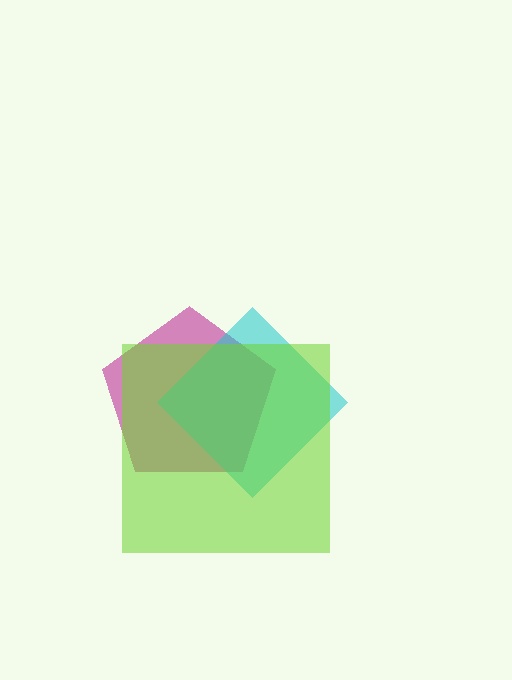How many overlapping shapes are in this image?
There are 3 overlapping shapes in the image.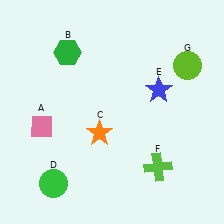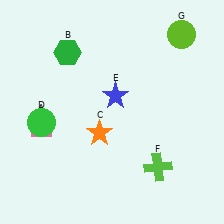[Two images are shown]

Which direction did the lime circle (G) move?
The lime circle (G) moved up.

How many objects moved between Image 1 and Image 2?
3 objects moved between the two images.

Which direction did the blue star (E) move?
The blue star (E) moved left.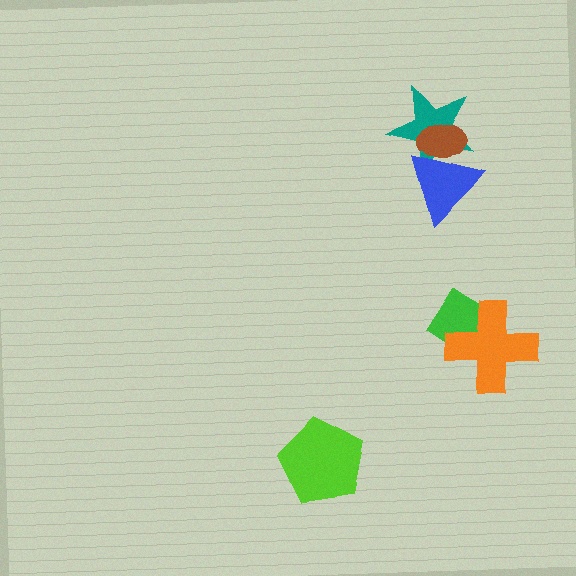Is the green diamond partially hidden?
Yes, it is partially covered by another shape.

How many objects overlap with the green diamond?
1 object overlaps with the green diamond.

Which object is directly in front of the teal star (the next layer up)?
The brown ellipse is directly in front of the teal star.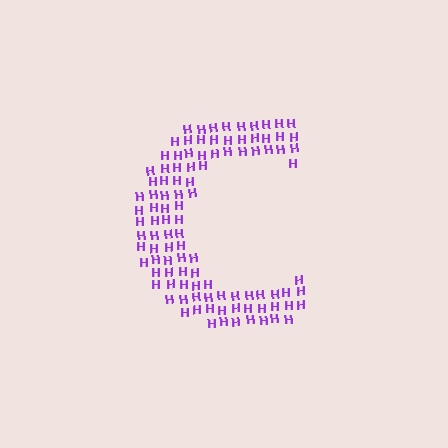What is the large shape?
The large shape is the letter C.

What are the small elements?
The small elements are letter H's.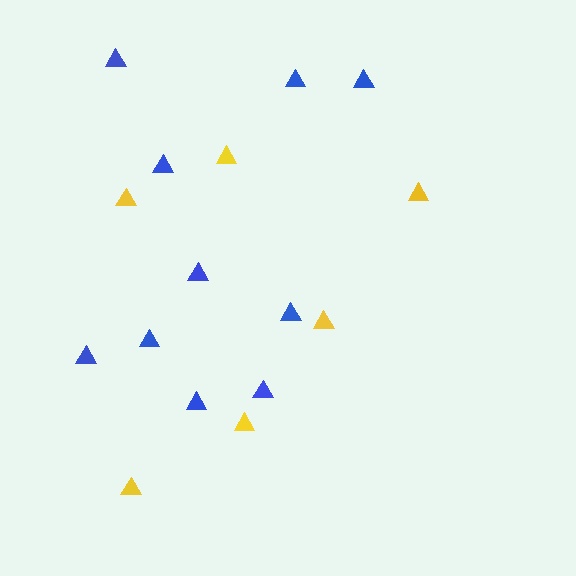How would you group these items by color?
There are 2 groups: one group of blue triangles (10) and one group of yellow triangles (6).